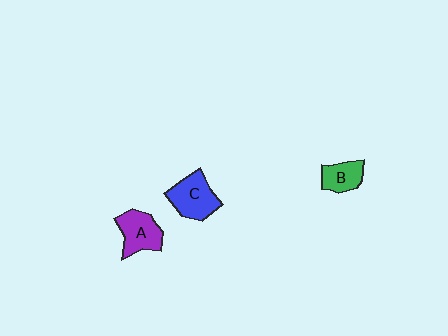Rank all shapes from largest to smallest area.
From largest to smallest: C (blue), A (purple), B (green).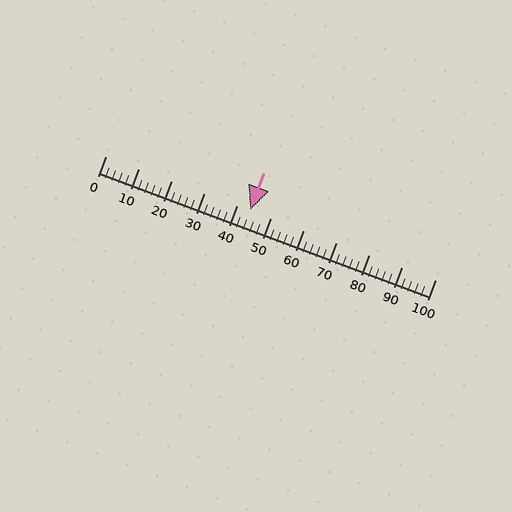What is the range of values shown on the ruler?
The ruler shows values from 0 to 100.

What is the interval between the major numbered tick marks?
The major tick marks are spaced 10 units apart.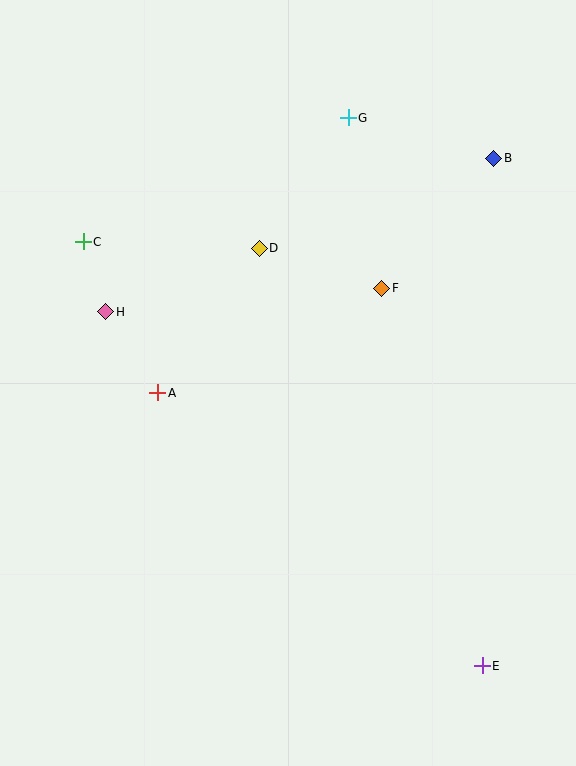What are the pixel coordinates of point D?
Point D is at (259, 248).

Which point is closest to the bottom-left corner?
Point A is closest to the bottom-left corner.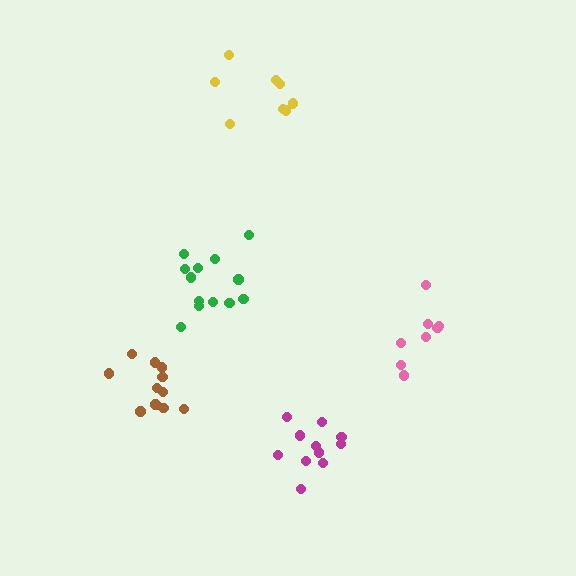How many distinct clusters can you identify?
There are 5 distinct clusters.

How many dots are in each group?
Group 1: 8 dots, Group 2: 13 dots, Group 3: 8 dots, Group 4: 11 dots, Group 5: 11 dots (51 total).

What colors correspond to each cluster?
The clusters are colored: pink, green, yellow, magenta, brown.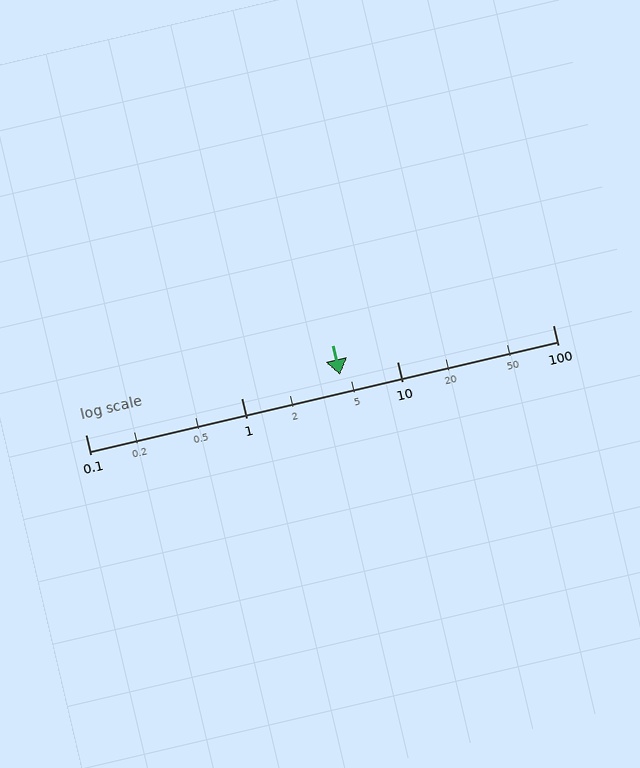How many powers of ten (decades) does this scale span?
The scale spans 3 decades, from 0.1 to 100.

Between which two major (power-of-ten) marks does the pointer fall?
The pointer is between 1 and 10.